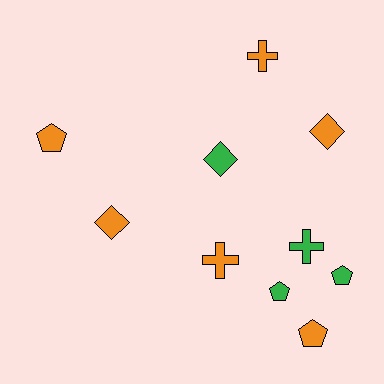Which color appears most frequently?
Orange, with 6 objects.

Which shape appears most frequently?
Pentagon, with 4 objects.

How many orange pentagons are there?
There are 2 orange pentagons.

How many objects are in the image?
There are 10 objects.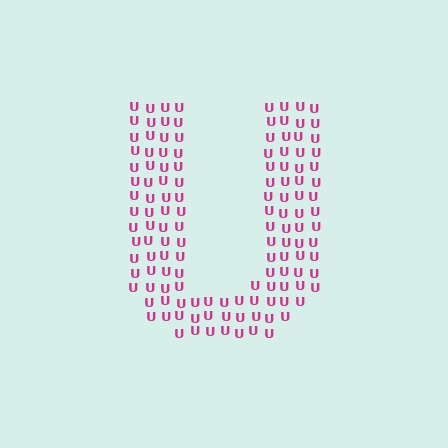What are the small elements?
The small elements are letter U's.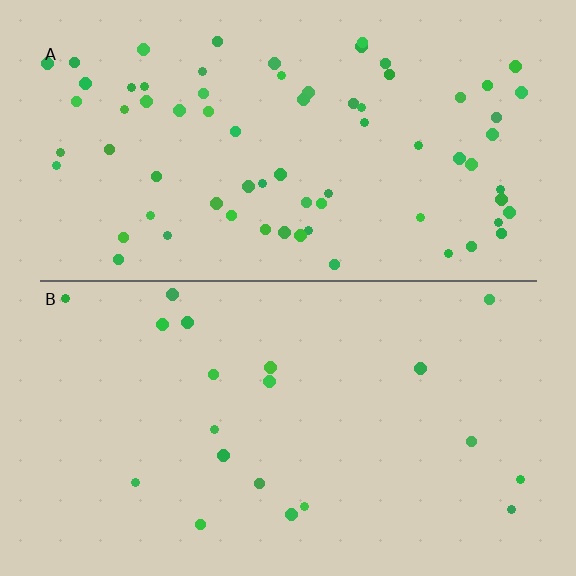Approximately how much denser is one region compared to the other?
Approximately 3.6× — region A over region B.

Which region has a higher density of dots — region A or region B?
A (the top).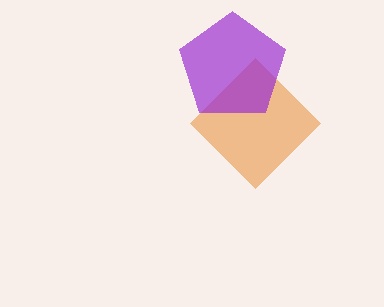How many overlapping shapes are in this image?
There are 2 overlapping shapes in the image.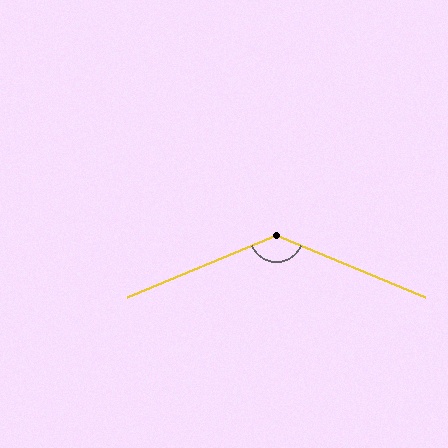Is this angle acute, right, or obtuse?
It is obtuse.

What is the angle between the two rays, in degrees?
Approximately 135 degrees.